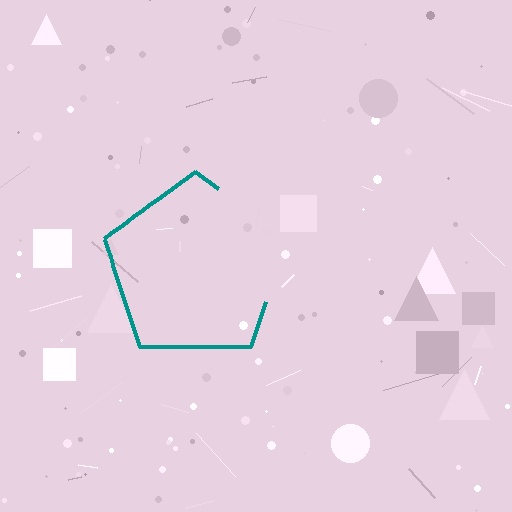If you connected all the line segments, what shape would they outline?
They would outline a pentagon.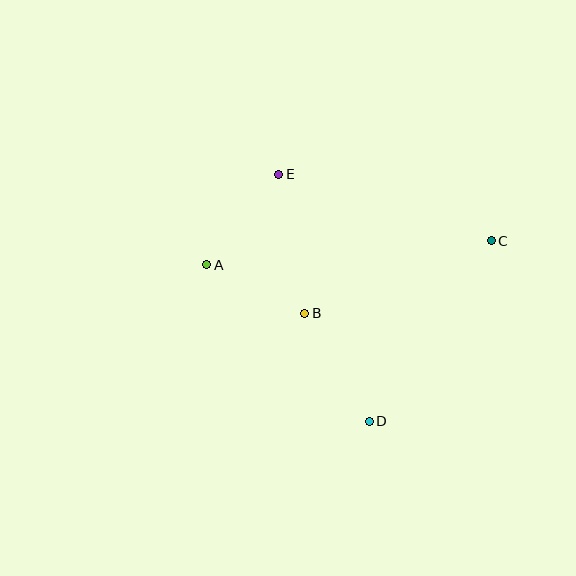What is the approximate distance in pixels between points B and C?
The distance between B and C is approximately 200 pixels.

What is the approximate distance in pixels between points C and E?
The distance between C and E is approximately 223 pixels.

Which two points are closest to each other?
Points A and B are closest to each other.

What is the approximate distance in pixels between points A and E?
The distance between A and E is approximately 116 pixels.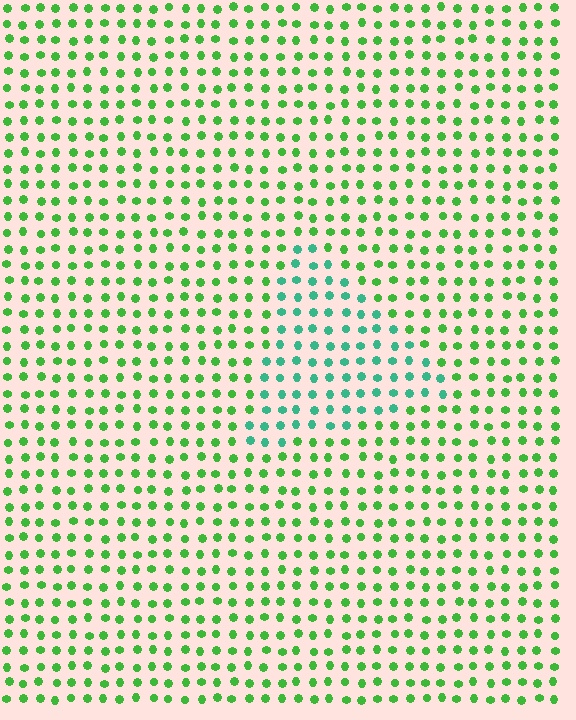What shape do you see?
I see a triangle.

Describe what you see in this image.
The image is filled with small green elements in a uniform arrangement. A triangle-shaped region is visible where the elements are tinted to a slightly different hue, forming a subtle color boundary.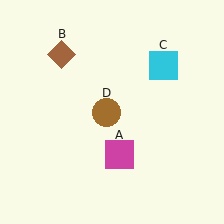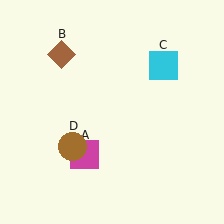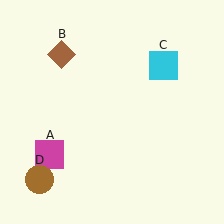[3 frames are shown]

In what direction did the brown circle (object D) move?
The brown circle (object D) moved down and to the left.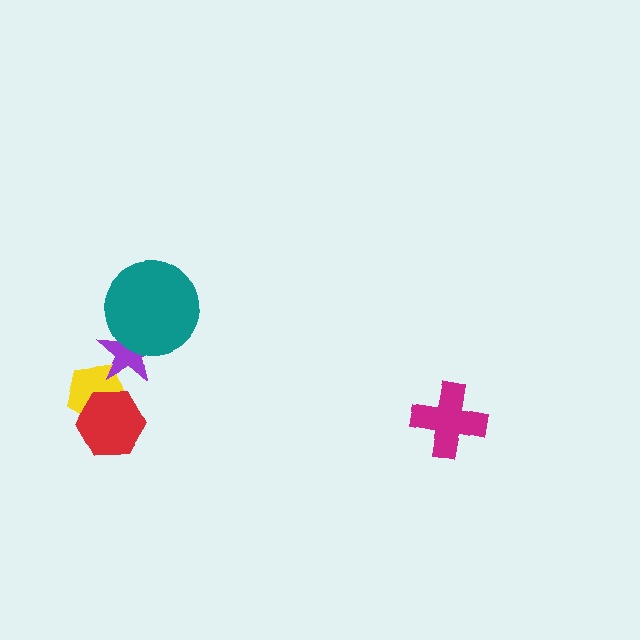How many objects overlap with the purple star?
2 objects overlap with the purple star.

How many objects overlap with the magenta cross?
0 objects overlap with the magenta cross.